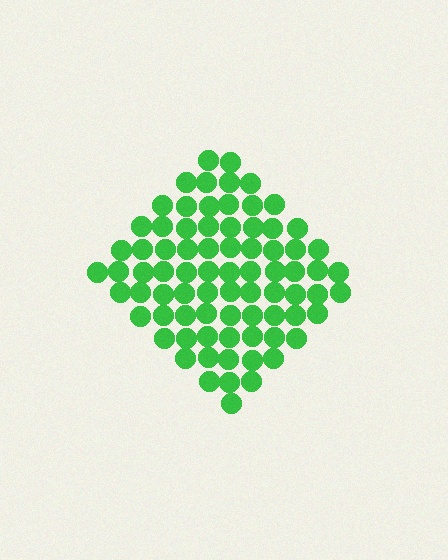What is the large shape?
The large shape is a diamond.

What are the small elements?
The small elements are circles.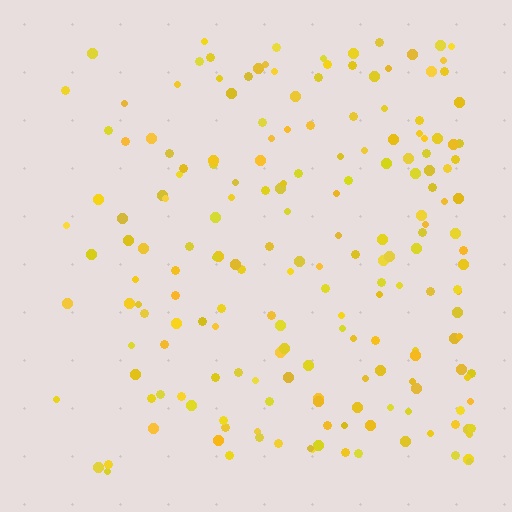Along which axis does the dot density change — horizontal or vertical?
Horizontal.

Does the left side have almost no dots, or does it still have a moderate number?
Still a moderate number, just noticeably fewer than the right.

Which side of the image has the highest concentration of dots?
The right.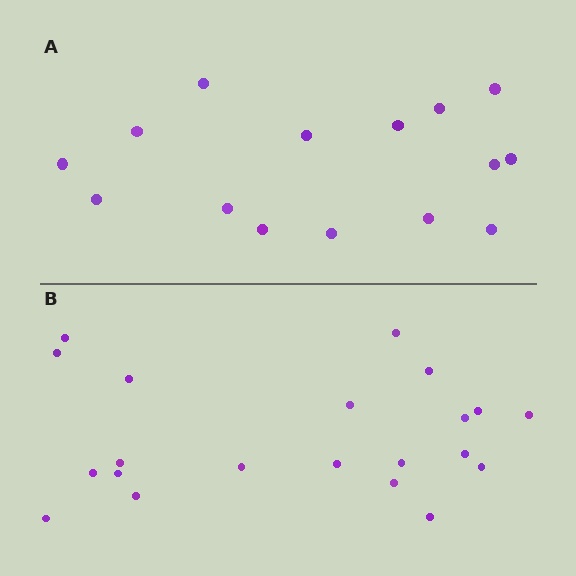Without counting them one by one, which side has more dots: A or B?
Region B (the bottom region) has more dots.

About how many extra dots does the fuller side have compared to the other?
Region B has about 6 more dots than region A.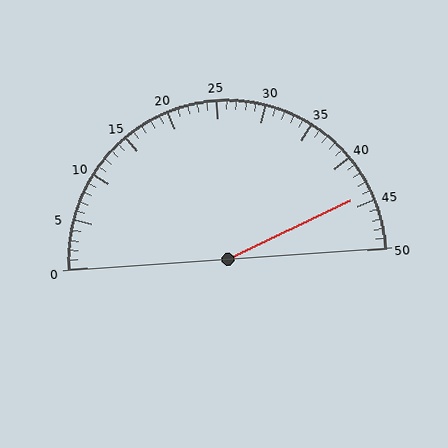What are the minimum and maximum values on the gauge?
The gauge ranges from 0 to 50.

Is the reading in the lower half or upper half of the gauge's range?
The reading is in the upper half of the range (0 to 50).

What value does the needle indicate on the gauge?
The needle indicates approximately 44.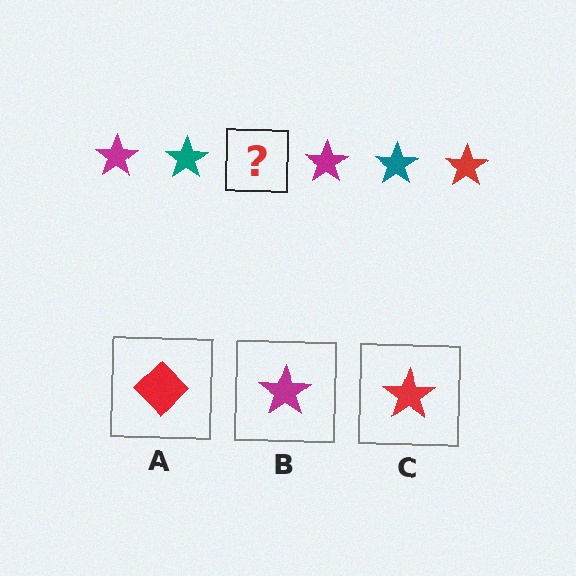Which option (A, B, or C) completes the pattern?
C.